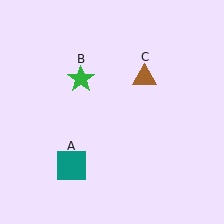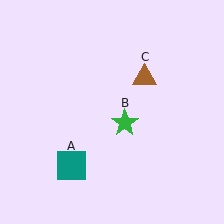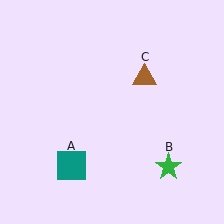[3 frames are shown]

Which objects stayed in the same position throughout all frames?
Teal square (object A) and brown triangle (object C) remained stationary.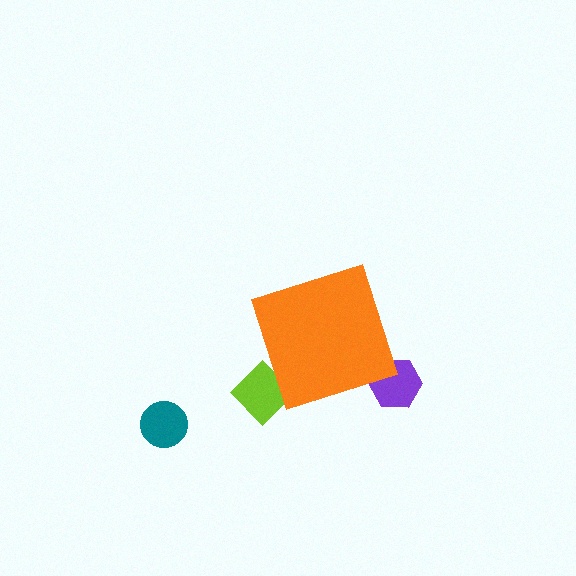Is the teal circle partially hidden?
No, the teal circle is fully visible.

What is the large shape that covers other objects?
An orange diamond.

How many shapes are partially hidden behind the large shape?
2 shapes are partially hidden.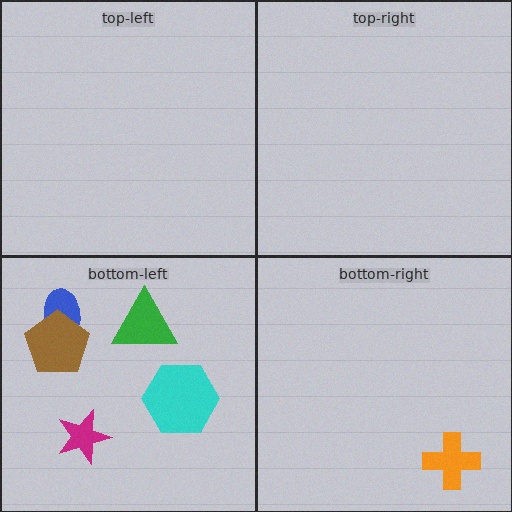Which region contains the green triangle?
The bottom-left region.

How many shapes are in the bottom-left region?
5.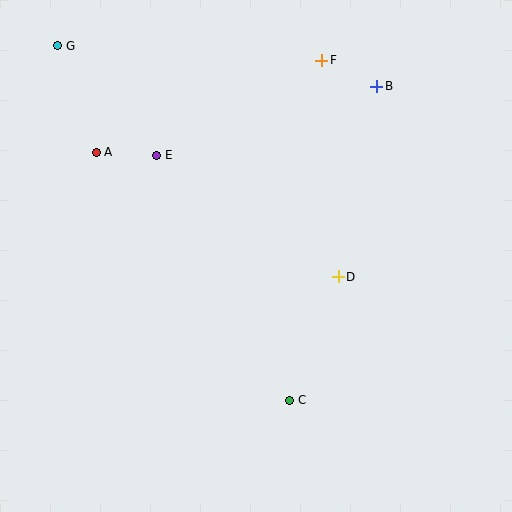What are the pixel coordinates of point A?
Point A is at (96, 152).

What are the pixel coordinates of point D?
Point D is at (338, 277).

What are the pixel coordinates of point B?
Point B is at (377, 86).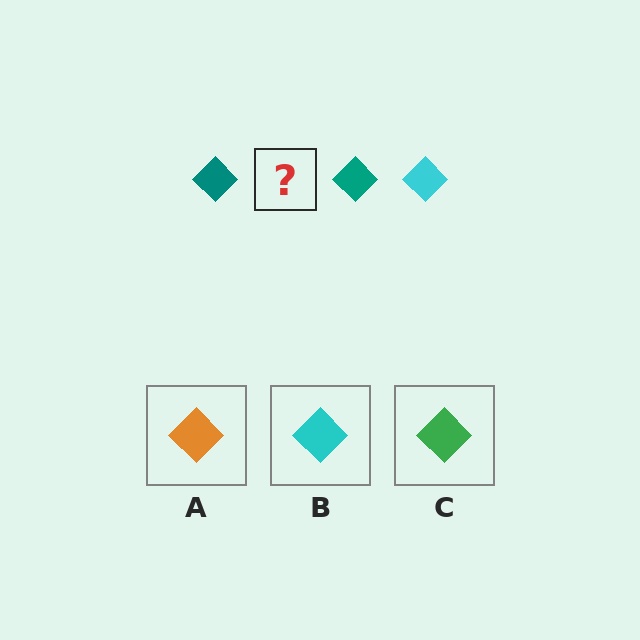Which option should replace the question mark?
Option B.